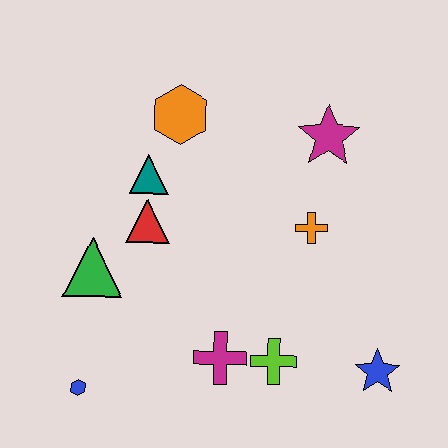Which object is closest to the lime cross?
The magenta cross is closest to the lime cross.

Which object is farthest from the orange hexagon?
The blue star is farthest from the orange hexagon.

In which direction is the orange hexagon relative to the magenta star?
The orange hexagon is to the left of the magenta star.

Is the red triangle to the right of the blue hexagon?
Yes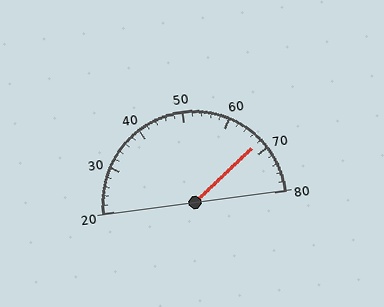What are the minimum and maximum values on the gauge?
The gauge ranges from 20 to 80.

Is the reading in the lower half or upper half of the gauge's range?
The reading is in the upper half of the range (20 to 80).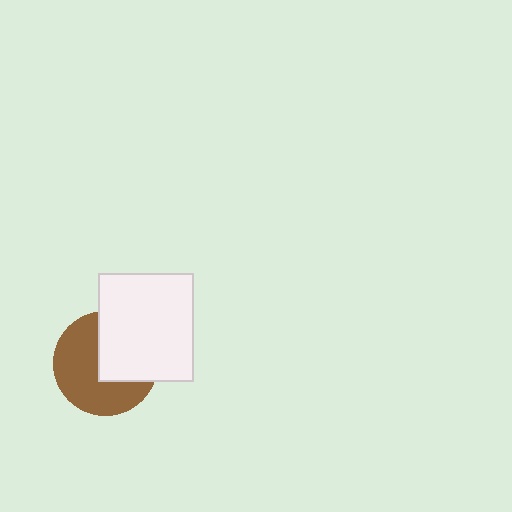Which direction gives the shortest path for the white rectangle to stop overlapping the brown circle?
Moving toward the upper-right gives the shortest separation.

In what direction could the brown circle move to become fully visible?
The brown circle could move toward the lower-left. That would shift it out from behind the white rectangle entirely.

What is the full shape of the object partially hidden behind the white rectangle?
The partially hidden object is a brown circle.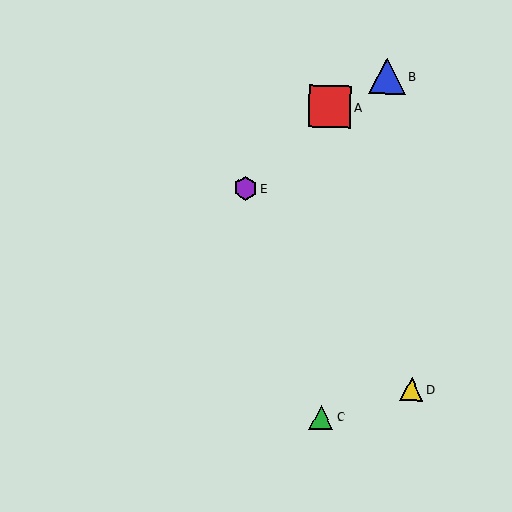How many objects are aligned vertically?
2 objects (A, C) are aligned vertically.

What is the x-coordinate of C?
Object C is at x≈321.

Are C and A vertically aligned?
Yes, both are at x≈321.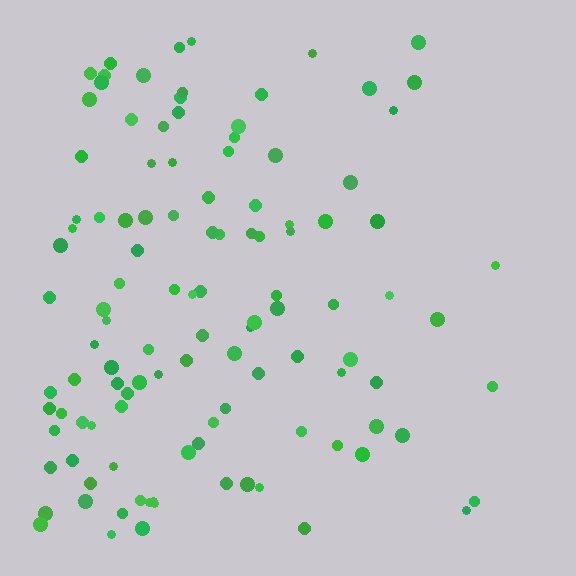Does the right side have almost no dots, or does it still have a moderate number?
Still a moderate number, just noticeably fewer than the left.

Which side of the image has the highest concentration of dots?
The left.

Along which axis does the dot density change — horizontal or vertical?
Horizontal.